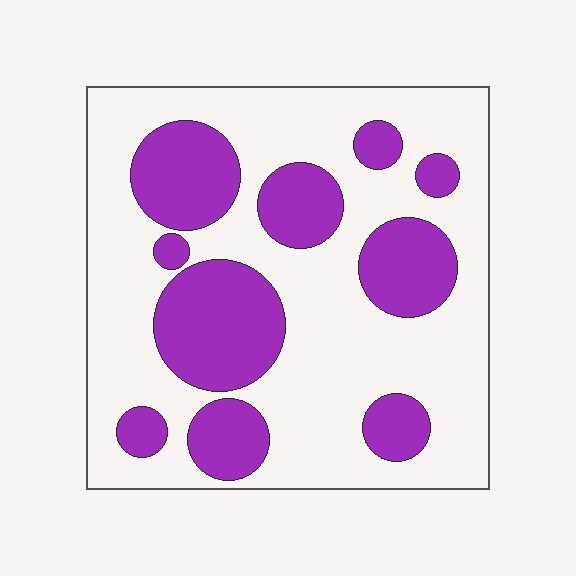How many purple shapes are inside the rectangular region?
10.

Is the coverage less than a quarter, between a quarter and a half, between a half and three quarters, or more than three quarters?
Between a quarter and a half.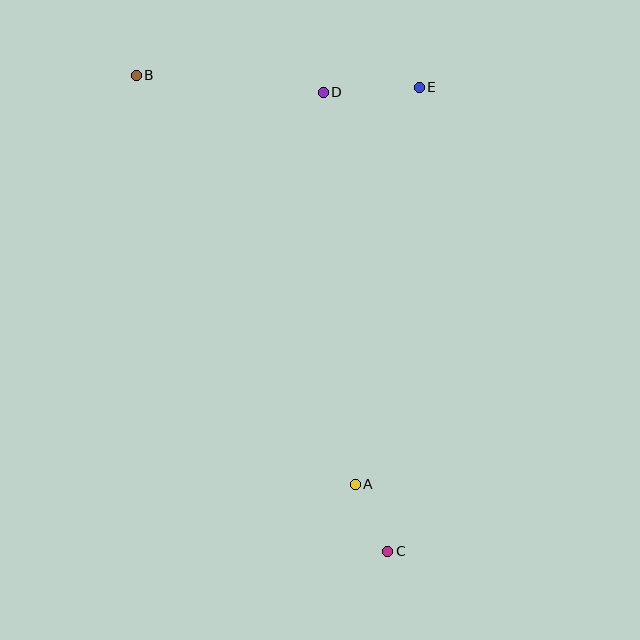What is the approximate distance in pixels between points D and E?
The distance between D and E is approximately 96 pixels.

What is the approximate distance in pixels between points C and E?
The distance between C and E is approximately 465 pixels.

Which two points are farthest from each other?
Points B and C are farthest from each other.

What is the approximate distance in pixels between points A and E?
The distance between A and E is approximately 402 pixels.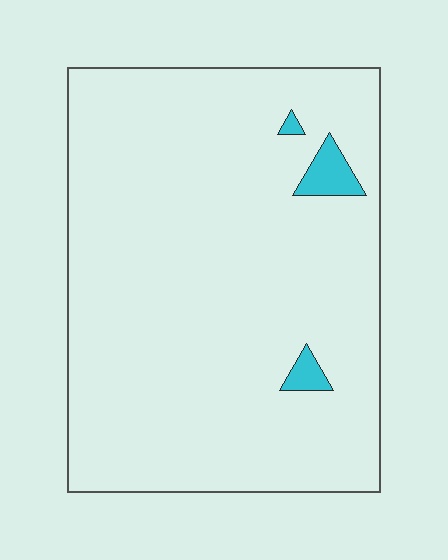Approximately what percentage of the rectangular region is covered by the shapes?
Approximately 5%.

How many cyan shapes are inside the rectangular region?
3.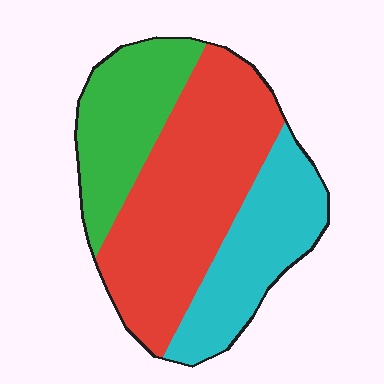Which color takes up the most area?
Red, at roughly 50%.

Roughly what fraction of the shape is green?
Green takes up less than a quarter of the shape.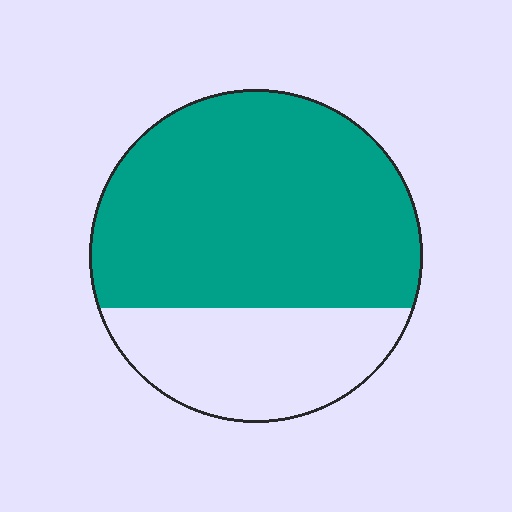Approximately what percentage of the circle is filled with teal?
Approximately 70%.